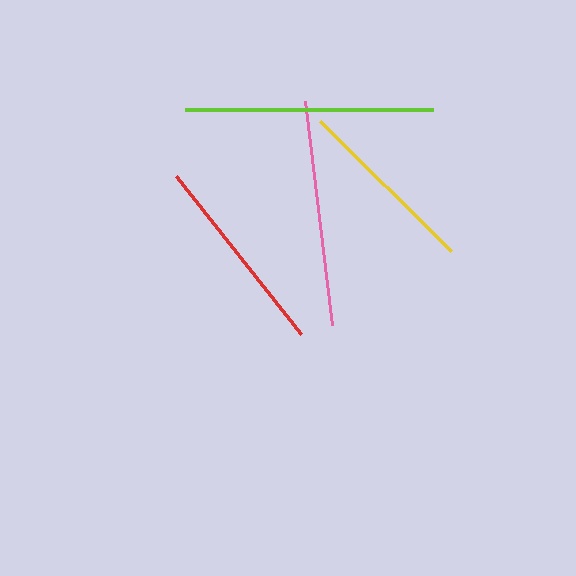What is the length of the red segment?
The red segment is approximately 201 pixels long.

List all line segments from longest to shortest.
From longest to shortest: lime, pink, red, yellow.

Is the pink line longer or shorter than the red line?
The pink line is longer than the red line.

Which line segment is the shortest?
The yellow line is the shortest at approximately 185 pixels.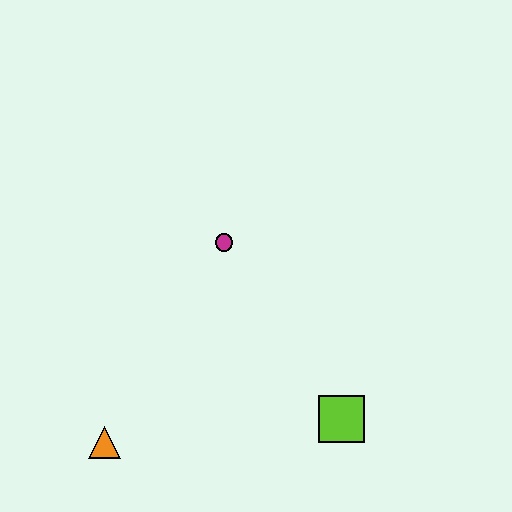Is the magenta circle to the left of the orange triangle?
No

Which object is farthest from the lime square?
The orange triangle is farthest from the lime square.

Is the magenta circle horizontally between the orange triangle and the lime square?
Yes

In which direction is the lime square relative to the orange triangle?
The lime square is to the right of the orange triangle.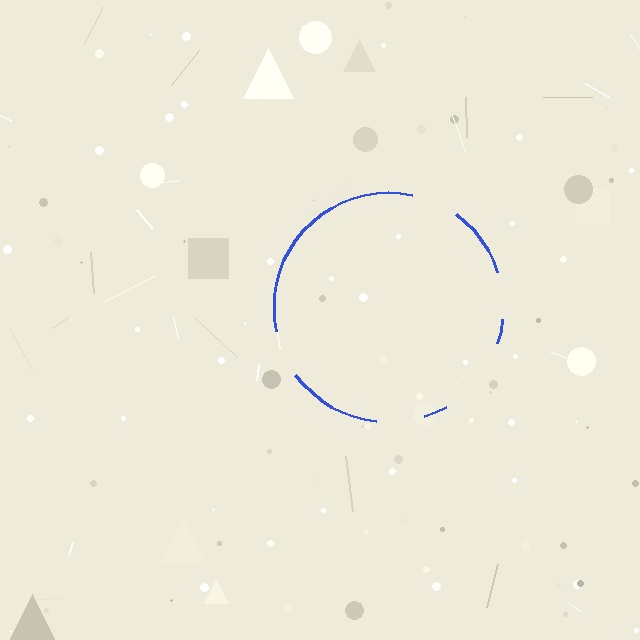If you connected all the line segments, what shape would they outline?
They would outline a circle.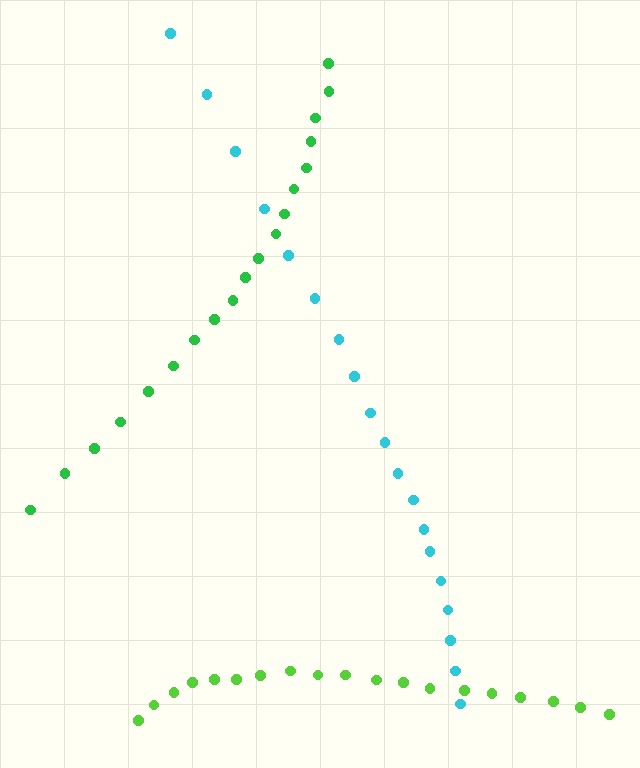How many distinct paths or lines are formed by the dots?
There are 3 distinct paths.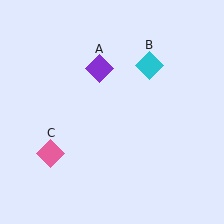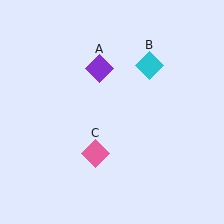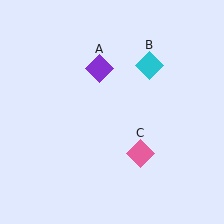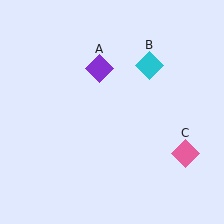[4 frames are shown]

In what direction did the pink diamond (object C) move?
The pink diamond (object C) moved right.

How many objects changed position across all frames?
1 object changed position: pink diamond (object C).